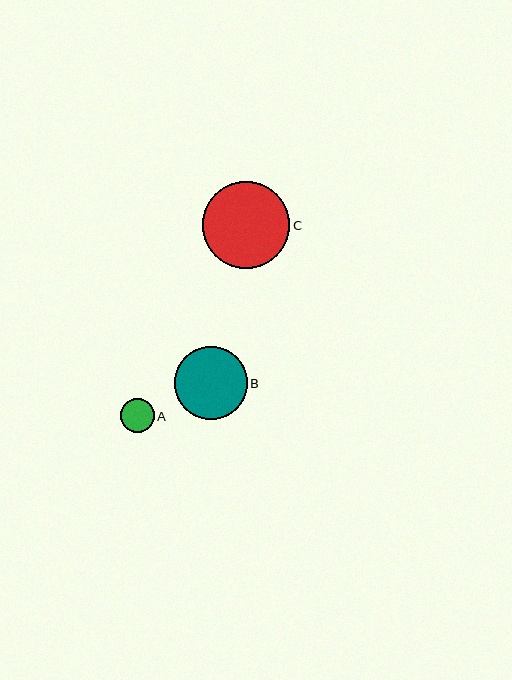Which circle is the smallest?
Circle A is the smallest with a size of approximately 34 pixels.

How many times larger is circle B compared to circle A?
Circle B is approximately 2.2 times the size of circle A.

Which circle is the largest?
Circle C is the largest with a size of approximately 87 pixels.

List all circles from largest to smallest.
From largest to smallest: C, B, A.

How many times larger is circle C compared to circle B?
Circle C is approximately 1.2 times the size of circle B.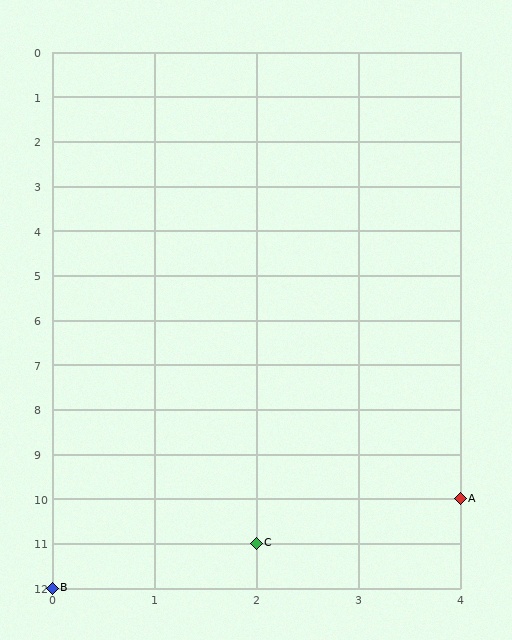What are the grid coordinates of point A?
Point A is at grid coordinates (4, 10).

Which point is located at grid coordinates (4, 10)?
Point A is at (4, 10).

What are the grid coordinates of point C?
Point C is at grid coordinates (2, 11).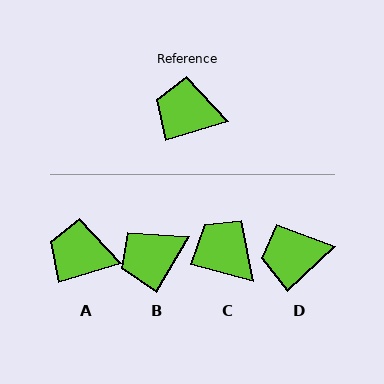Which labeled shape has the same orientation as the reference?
A.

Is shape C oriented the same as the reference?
No, it is off by about 32 degrees.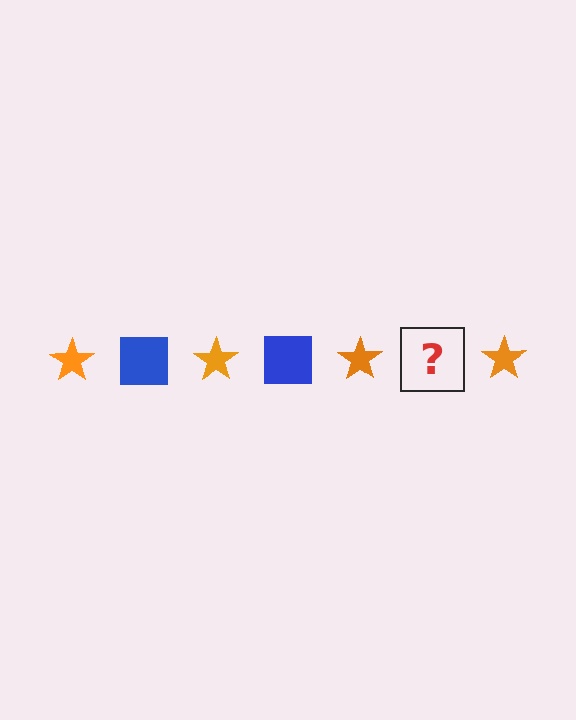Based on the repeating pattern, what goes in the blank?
The blank should be a blue square.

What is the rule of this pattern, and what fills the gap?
The rule is that the pattern alternates between orange star and blue square. The gap should be filled with a blue square.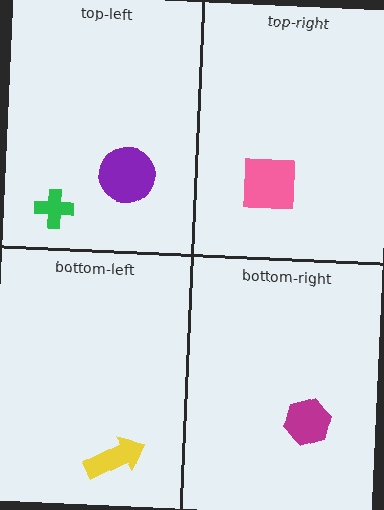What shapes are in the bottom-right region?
The magenta hexagon.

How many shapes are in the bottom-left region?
1.